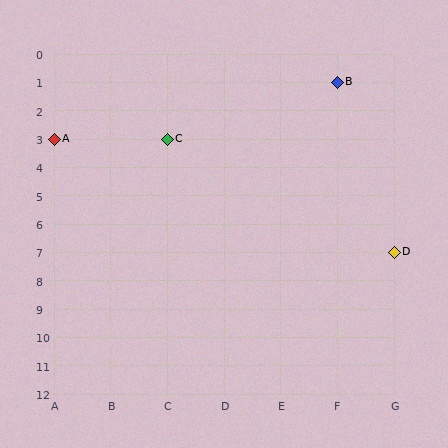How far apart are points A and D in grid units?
Points A and D are 6 columns and 4 rows apart (about 7.2 grid units diagonally).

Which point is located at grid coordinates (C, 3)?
Point C is at (C, 3).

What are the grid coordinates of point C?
Point C is at grid coordinates (C, 3).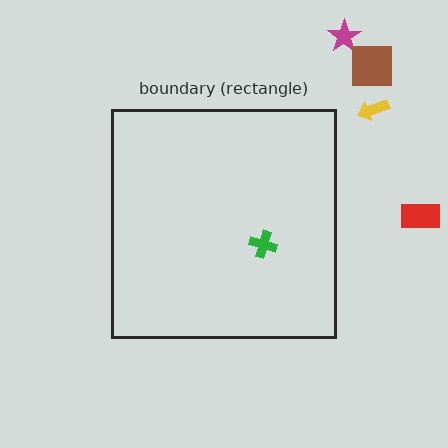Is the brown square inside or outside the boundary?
Outside.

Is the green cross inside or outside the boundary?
Inside.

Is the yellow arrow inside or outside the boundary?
Outside.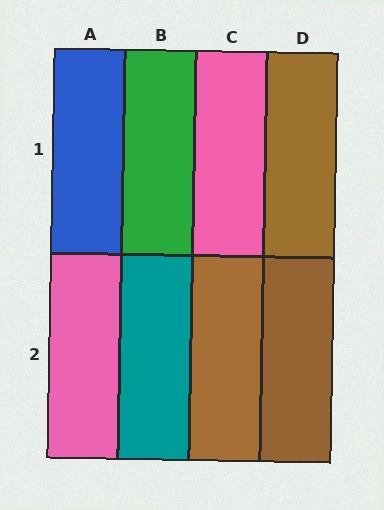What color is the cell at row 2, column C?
Brown.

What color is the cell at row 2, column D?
Brown.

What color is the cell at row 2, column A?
Pink.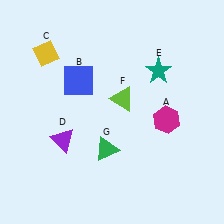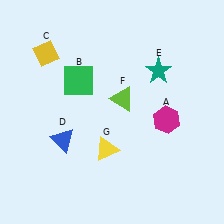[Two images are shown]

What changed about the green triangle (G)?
In Image 1, G is green. In Image 2, it changed to yellow.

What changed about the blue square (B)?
In Image 1, B is blue. In Image 2, it changed to green.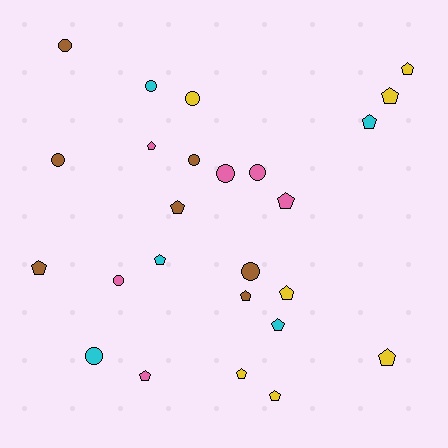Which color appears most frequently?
Brown, with 7 objects.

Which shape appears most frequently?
Pentagon, with 15 objects.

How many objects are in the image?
There are 25 objects.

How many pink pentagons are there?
There are 3 pink pentagons.